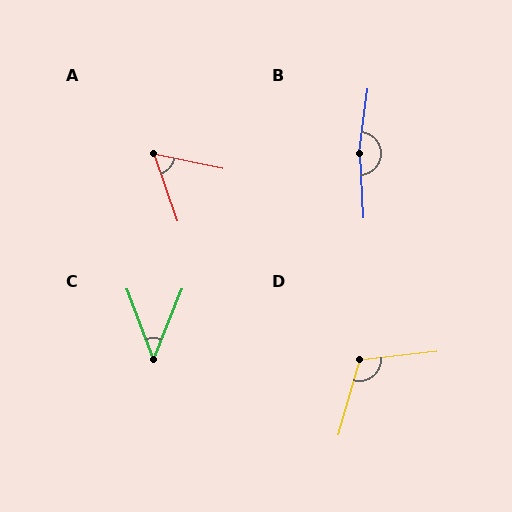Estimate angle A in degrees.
Approximately 59 degrees.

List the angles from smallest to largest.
C (42°), A (59°), D (112°), B (169°).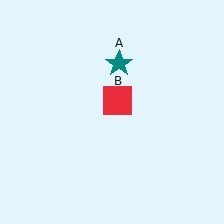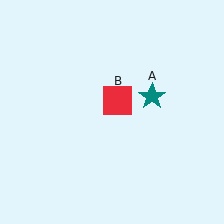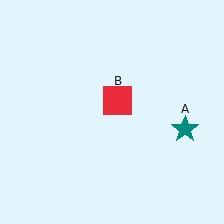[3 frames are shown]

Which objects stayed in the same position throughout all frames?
Red square (object B) remained stationary.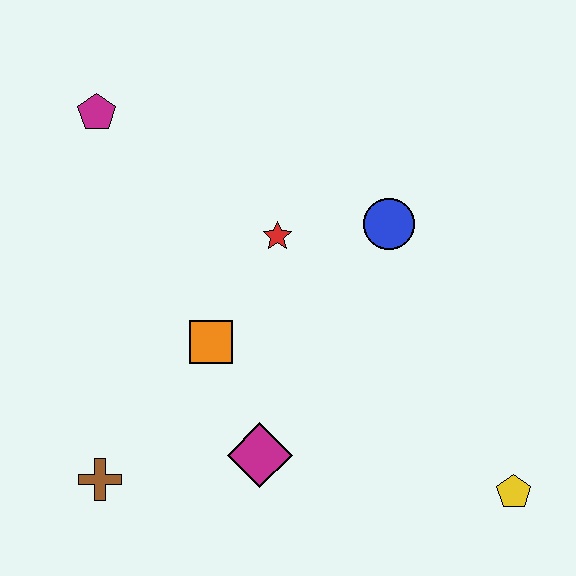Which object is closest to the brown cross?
The magenta diamond is closest to the brown cross.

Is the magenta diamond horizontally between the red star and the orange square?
Yes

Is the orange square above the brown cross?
Yes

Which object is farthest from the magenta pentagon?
The yellow pentagon is farthest from the magenta pentagon.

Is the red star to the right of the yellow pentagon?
No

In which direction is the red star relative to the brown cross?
The red star is above the brown cross.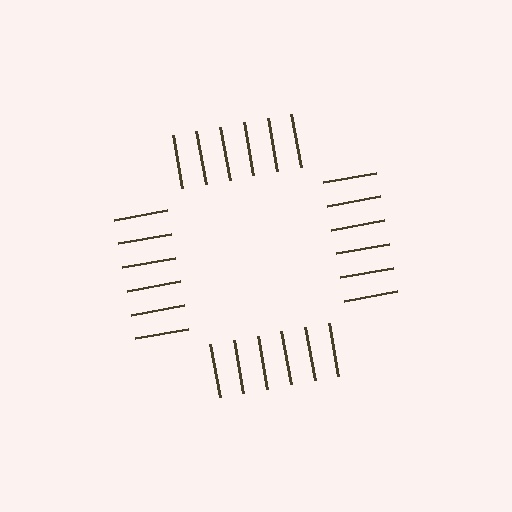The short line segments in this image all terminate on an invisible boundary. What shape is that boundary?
An illusory square — the line segments terminate on its edges but no continuous stroke is drawn.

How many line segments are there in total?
24 — 6 along each of the 4 edges.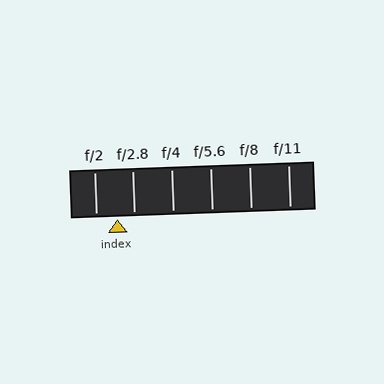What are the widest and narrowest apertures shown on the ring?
The widest aperture shown is f/2 and the narrowest is f/11.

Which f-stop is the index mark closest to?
The index mark is closest to f/2.8.